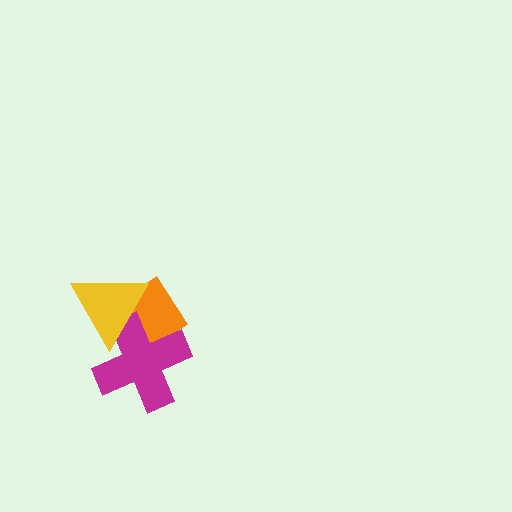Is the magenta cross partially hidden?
Yes, it is partially covered by another shape.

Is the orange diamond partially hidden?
Yes, it is partially covered by another shape.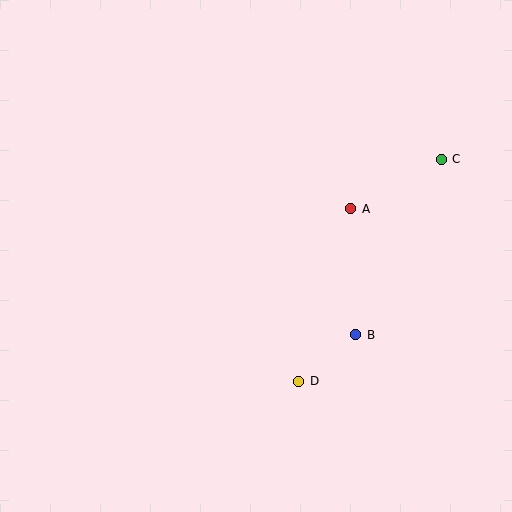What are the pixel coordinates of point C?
Point C is at (441, 159).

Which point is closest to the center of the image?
Point A at (351, 209) is closest to the center.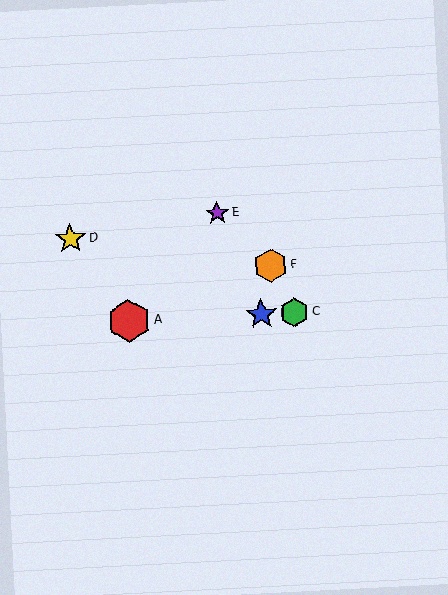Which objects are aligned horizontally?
Objects A, B, C are aligned horizontally.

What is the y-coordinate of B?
Object B is at y≈314.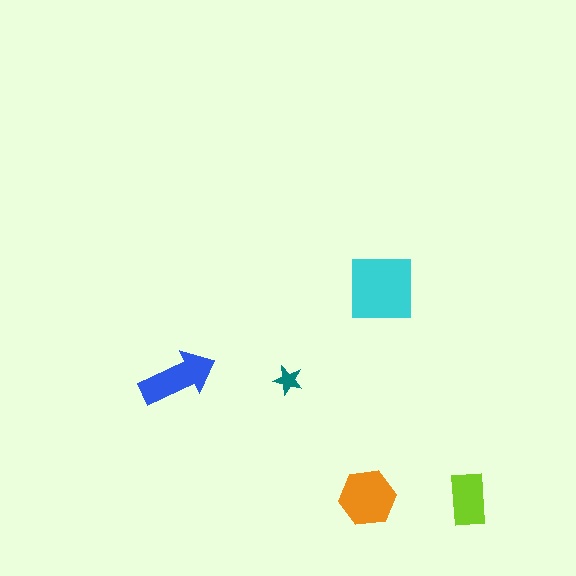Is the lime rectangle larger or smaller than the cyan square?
Smaller.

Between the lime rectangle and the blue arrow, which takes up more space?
The blue arrow.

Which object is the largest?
The cyan square.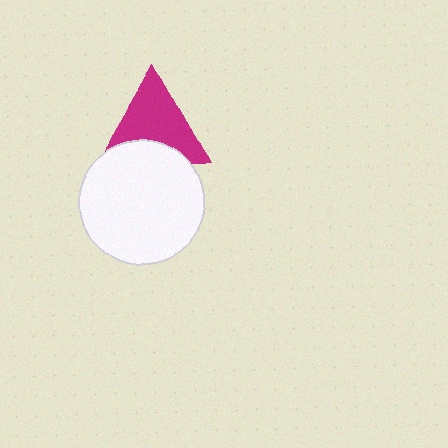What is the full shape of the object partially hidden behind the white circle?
The partially hidden object is a magenta triangle.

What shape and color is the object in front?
The object in front is a white circle.